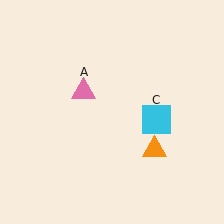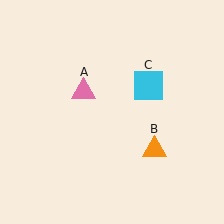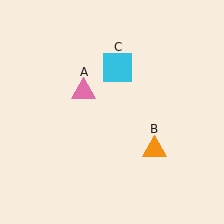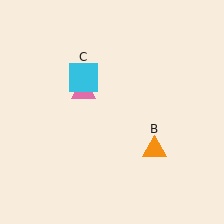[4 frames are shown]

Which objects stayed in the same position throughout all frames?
Pink triangle (object A) and orange triangle (object B) remained stationary.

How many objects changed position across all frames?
1 object changed position: cyan square (object C).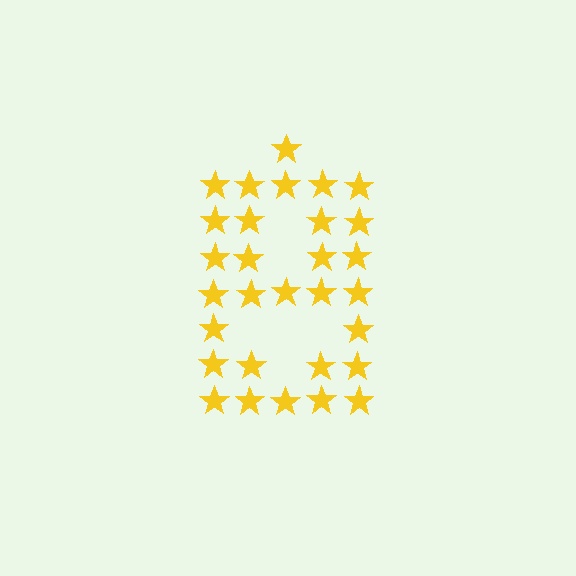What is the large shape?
The large shape is the digit 8.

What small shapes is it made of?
It is made of small stars.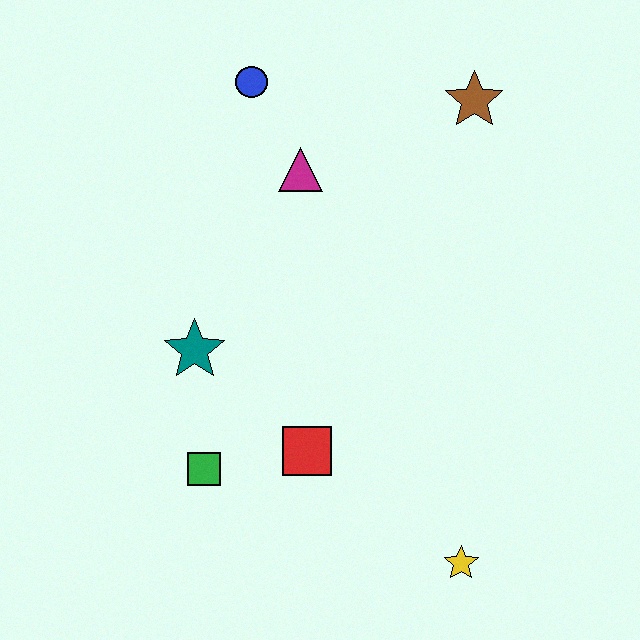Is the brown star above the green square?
Yes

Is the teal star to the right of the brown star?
No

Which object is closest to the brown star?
The magenta triangle is closest to the brown star.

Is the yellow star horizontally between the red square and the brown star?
Yes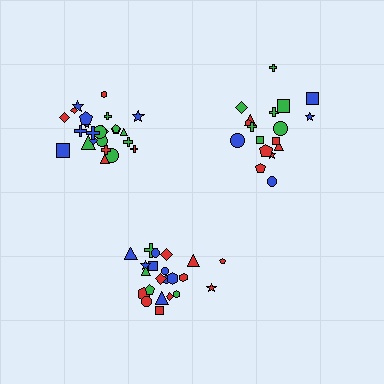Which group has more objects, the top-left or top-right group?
The top-left group.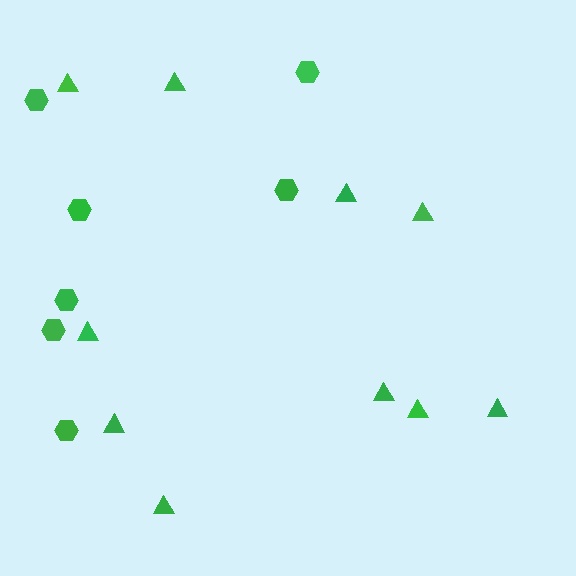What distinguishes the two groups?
There are 2 groups: one group of hexagons (7) and one group of triangles (10).